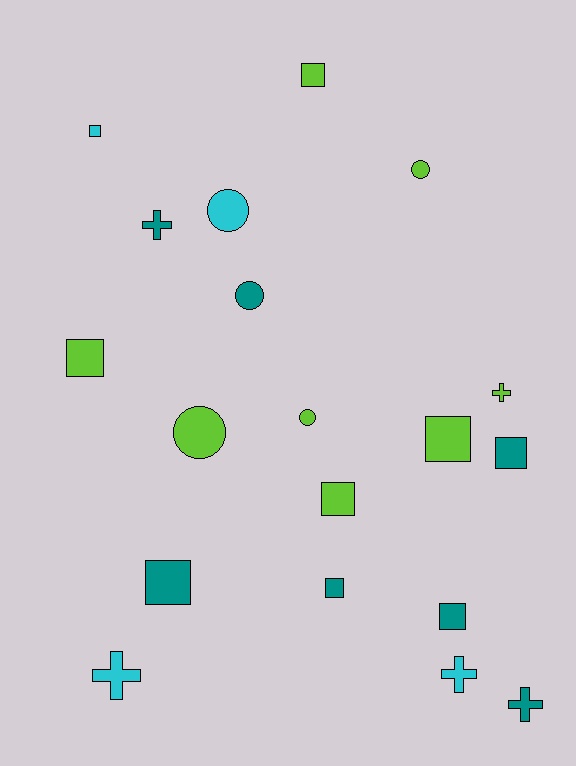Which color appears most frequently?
Lime, with 8 objects.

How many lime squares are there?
There are 4 lime squares.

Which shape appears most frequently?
Square, with 9 objects.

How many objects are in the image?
There are 19 objects.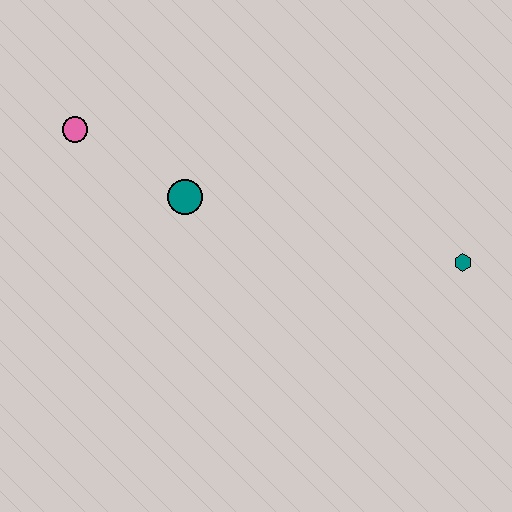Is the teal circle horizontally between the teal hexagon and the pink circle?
Yes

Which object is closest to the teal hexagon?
The teal circle is closest to the teal hexagon.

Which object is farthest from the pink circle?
The teal hexagon is farthest from the pink circle.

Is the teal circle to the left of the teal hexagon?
Yes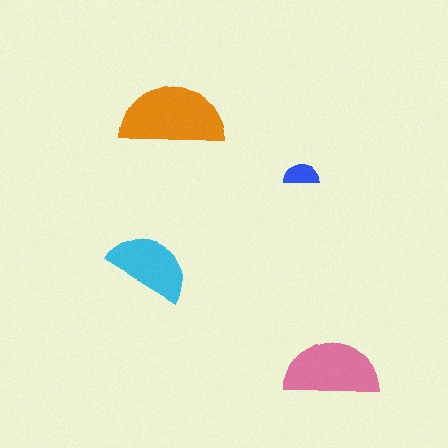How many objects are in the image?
There are 4 objects in the image.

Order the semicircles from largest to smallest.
the orange one, the pink one, the cyan one, the blue one.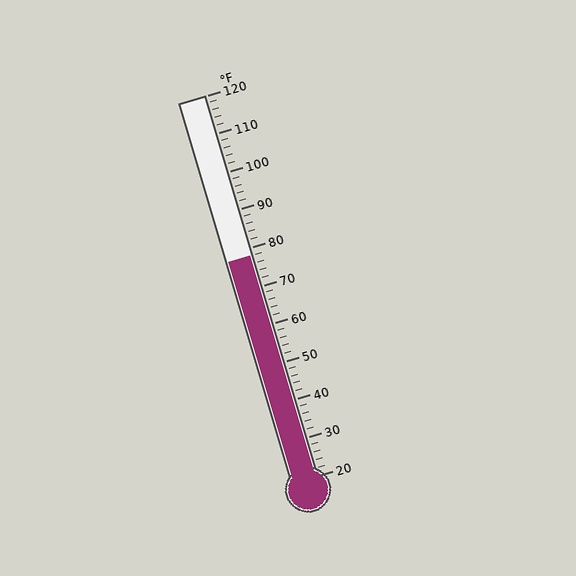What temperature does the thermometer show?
The thermometer shows approximately 78°F.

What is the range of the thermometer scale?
The thermometer scale ranges from 20°F to 120°F.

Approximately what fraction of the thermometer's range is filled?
The thermometer is filled to approximately 60% of its range.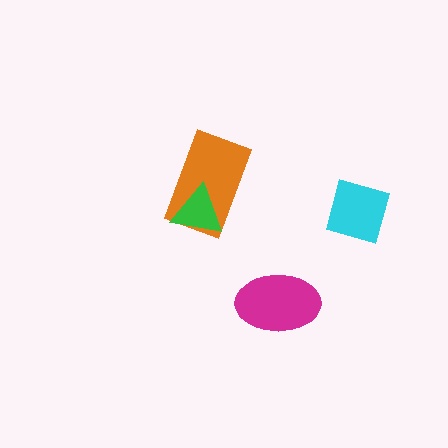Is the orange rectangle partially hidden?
Yes, it is partially covered by another shape.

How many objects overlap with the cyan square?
0 objects overlap with the cyan square.